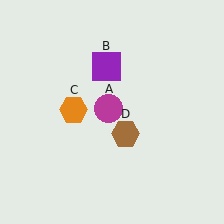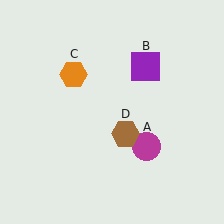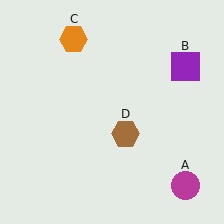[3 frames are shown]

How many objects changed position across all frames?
3 objects changed position: magenta circle (object A), purple square (object B), orange hexagon (object C).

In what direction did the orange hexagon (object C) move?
The orange hexagon (object C) moved up.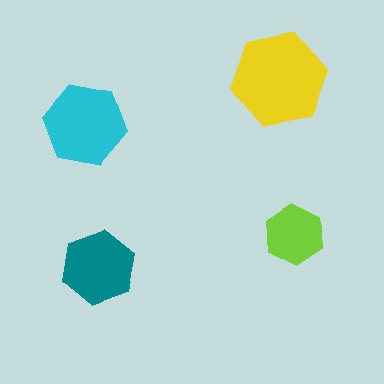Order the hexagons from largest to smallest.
the yellow one, the cyan one, the teal one, the lime one.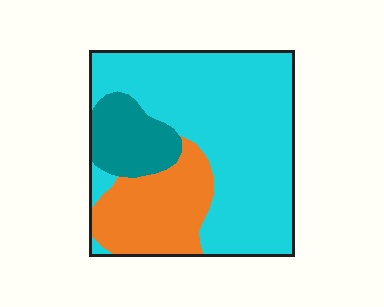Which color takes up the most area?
Cyan, at roughly 65%.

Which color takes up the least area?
Teal, at roughly 15%.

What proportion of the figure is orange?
Orange takes up about one quarter (1/4) of the figure.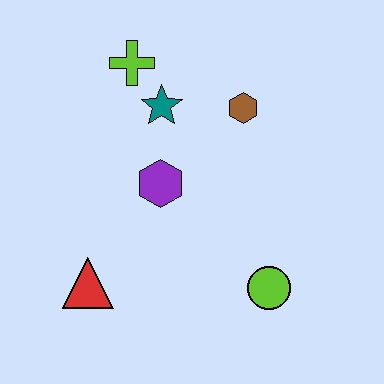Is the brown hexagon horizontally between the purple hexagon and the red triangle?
No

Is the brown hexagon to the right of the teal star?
Yes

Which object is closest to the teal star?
The lime cross is closest to the teal star.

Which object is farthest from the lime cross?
The lime circle is farthest from the lime cross.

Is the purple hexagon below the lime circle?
No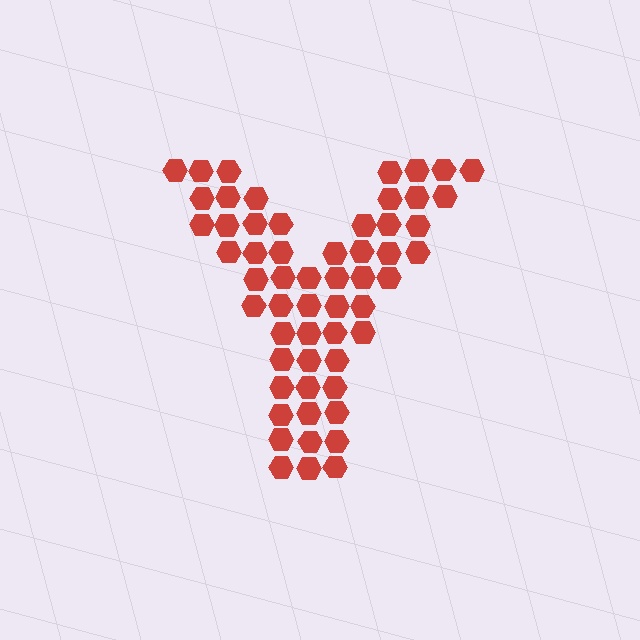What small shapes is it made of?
It is made of small hexagons.